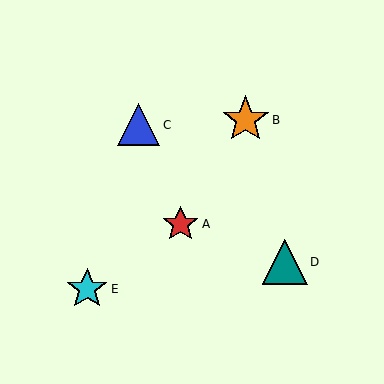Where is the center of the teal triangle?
The center of the teal triangle is at (285, 262).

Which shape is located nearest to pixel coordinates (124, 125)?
The blue triangle (labeled C) at (139, 125) is nearest to that location.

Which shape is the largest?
The orange star (labeled B) is the largest.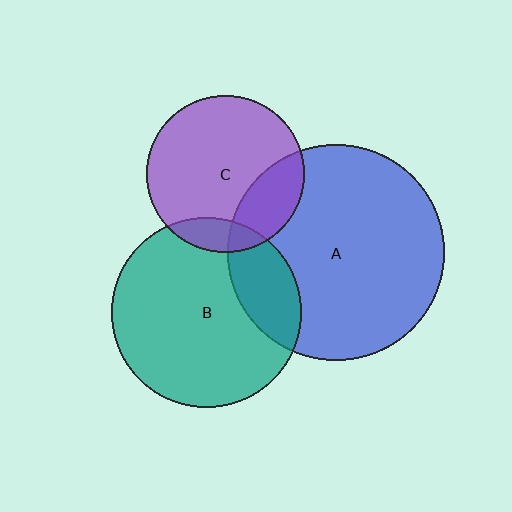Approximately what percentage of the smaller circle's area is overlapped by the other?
Approximately 20%.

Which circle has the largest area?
Circle A (blue).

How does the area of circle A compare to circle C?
Approximately 1.9 times.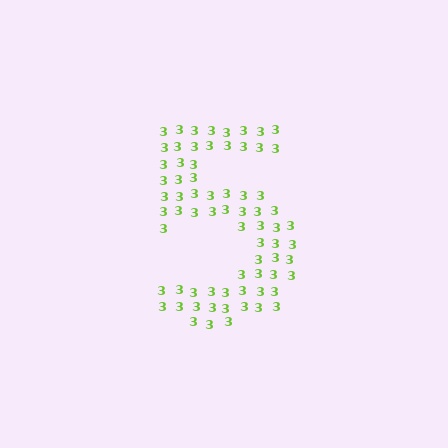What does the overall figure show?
The overall figure shows the digit 5.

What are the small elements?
The small elements are digit 3's.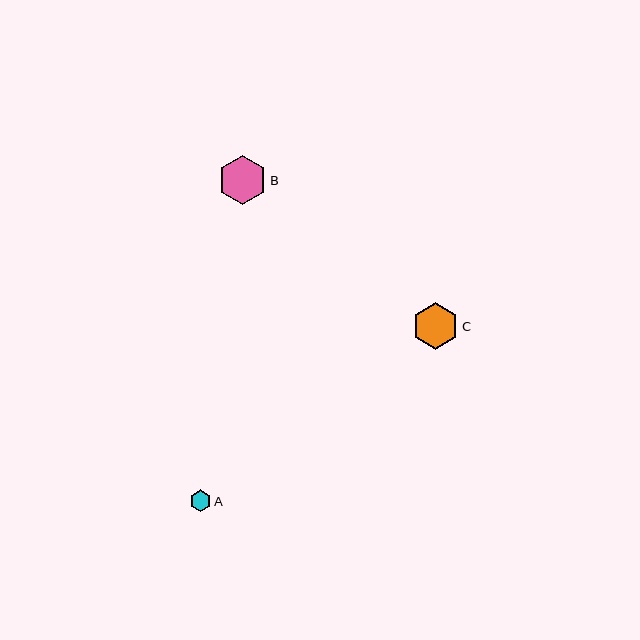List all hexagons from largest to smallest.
From largest to smallest: B, C, A.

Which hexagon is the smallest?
Hexagon A is the smallest with a size of approximately 22 pixels.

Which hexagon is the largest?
Hexagon B is the largest with a size of approximately 49 pixels.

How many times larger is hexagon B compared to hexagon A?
Hexagon B is approximately 2.2 times the size of hexagon A.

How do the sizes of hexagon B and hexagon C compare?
Hexagon B and hexagon C are approximately the same size.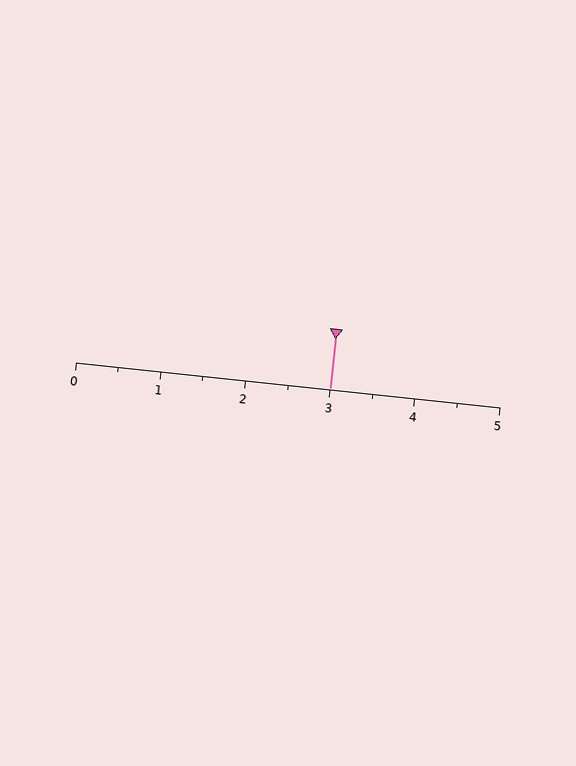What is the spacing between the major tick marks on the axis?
The major ticks are spaced 1 apart.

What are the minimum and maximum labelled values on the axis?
The axis runs from 0 to 5.